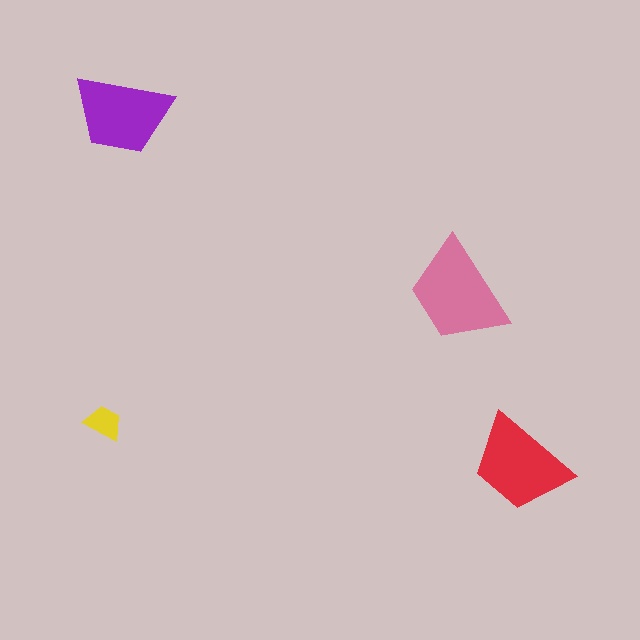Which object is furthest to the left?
The yellow trapezoid is leftmost.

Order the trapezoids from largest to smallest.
the pink one, the red one, the purple one, the yellow one.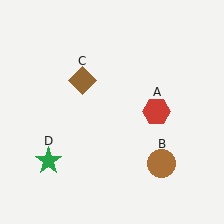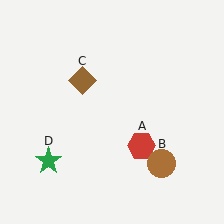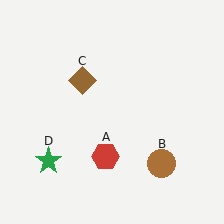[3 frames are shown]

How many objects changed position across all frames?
1 object changed position: red hexagon (object A).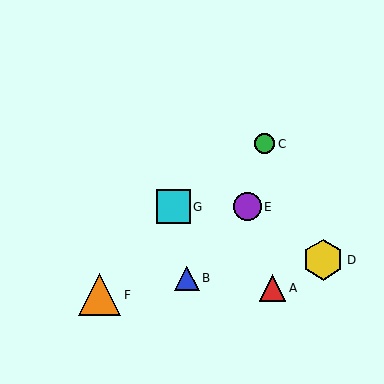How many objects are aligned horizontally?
2 objects (E, G) are aligned horizontally.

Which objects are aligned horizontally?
Objects E, G are aligned horizontally.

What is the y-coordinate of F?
Object F is at y≈295.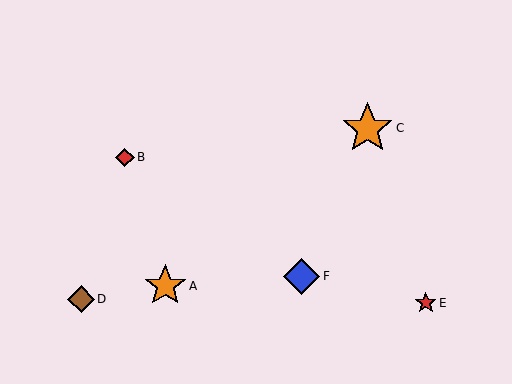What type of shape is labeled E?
Shape E is a red star.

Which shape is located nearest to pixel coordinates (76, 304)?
The brown diamond (labeled D) at (81, 299) is nearest to that location.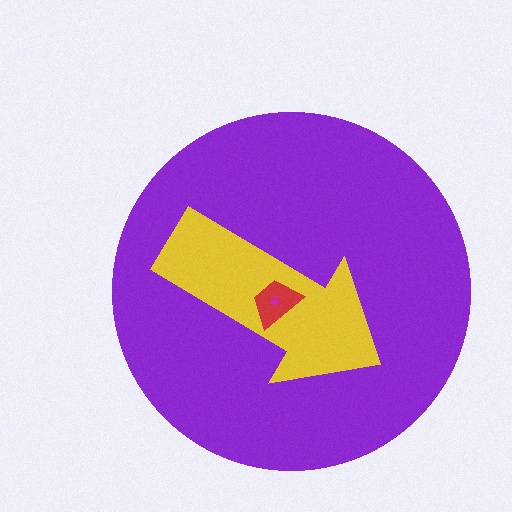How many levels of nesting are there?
4.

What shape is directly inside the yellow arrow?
The red trapezoid.